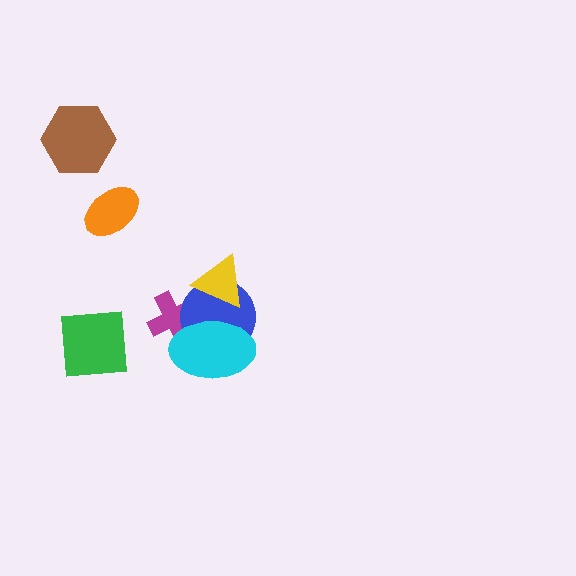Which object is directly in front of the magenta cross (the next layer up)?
The blue circle is directly in front of the magenta cross.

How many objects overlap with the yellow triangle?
1 object overlaps with the yellow triangle.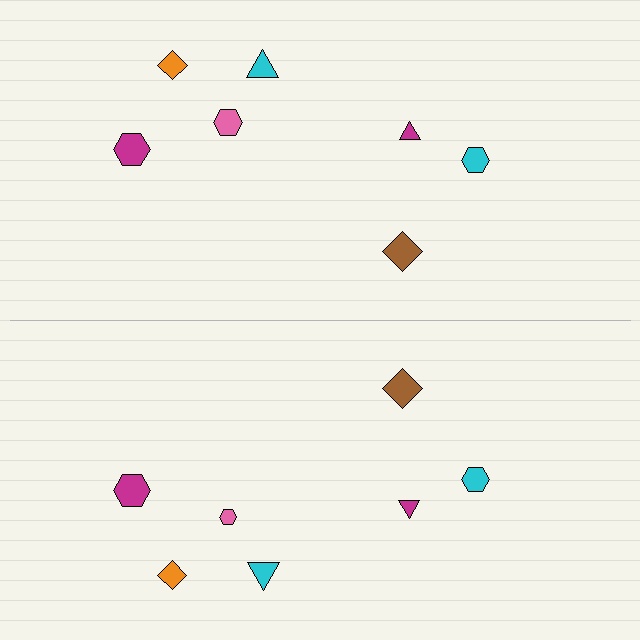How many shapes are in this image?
There are 14 shapes in this image.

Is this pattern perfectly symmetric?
No, the pattern is not perfectly symmetric. The pink hexagon on the bottom side has a different size than its mirror counterpart.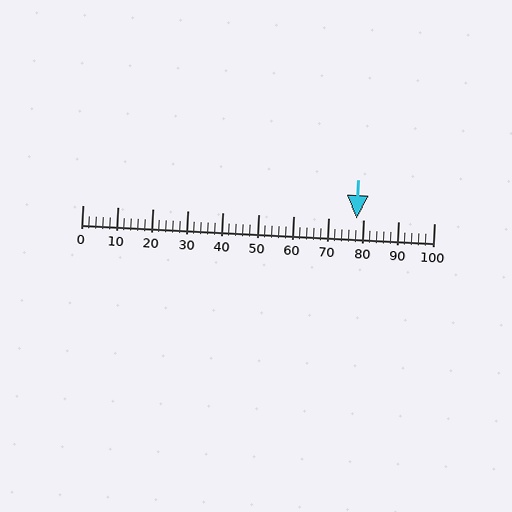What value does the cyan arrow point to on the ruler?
The cyan arrow points to approximately 78.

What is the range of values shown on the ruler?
The ruler shows values from 0 to 100.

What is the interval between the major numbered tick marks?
The major tick marks are spaced 10 units apart.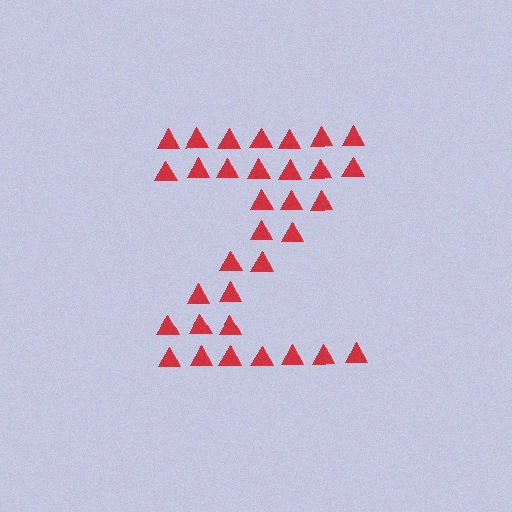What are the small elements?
The small elements are triangles.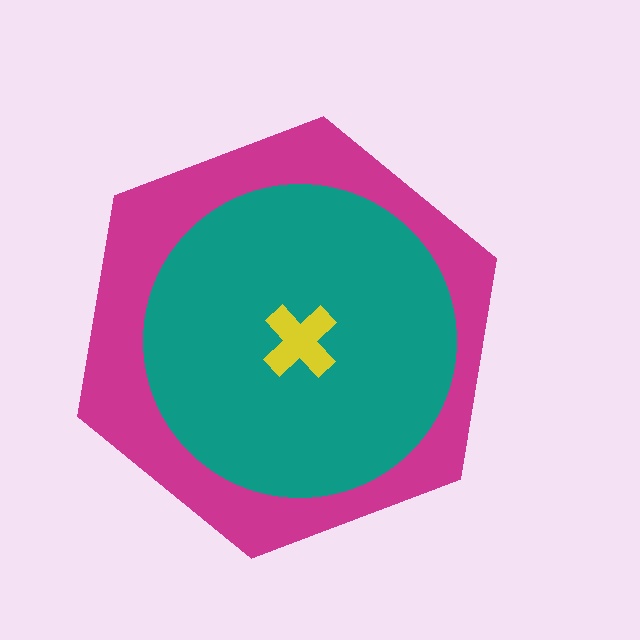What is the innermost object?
The yellow cross.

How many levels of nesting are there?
3.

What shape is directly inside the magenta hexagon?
The teal circle.